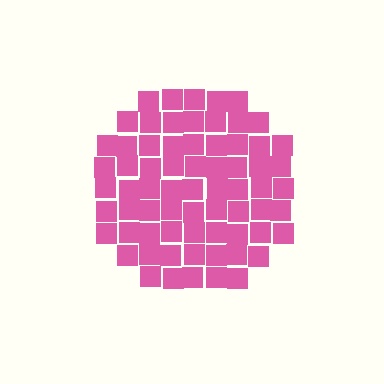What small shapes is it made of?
It is made of small squares.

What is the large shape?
The large shape is a circle.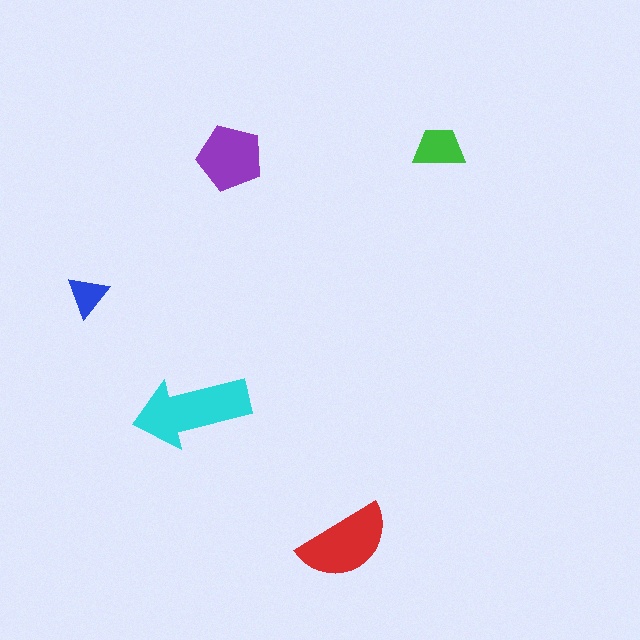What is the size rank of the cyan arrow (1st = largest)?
1st.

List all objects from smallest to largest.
The blue triangle, the green trapezoid, the purple pentagon, the red semicircle, the cyan arrow.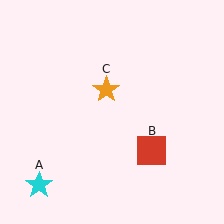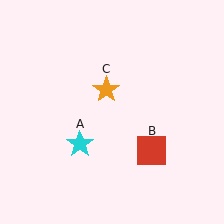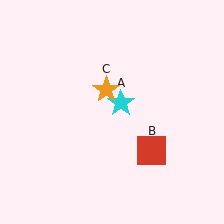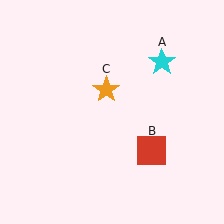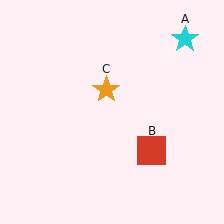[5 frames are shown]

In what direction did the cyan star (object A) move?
The cyan star (object A) moved up and to the right.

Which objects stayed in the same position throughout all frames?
Red square (object B) and orange star (object C) remained stationary.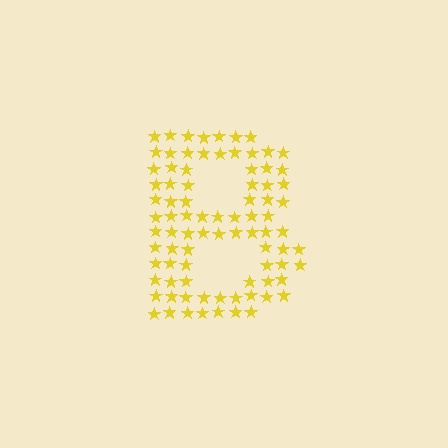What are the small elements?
The small elements are stars.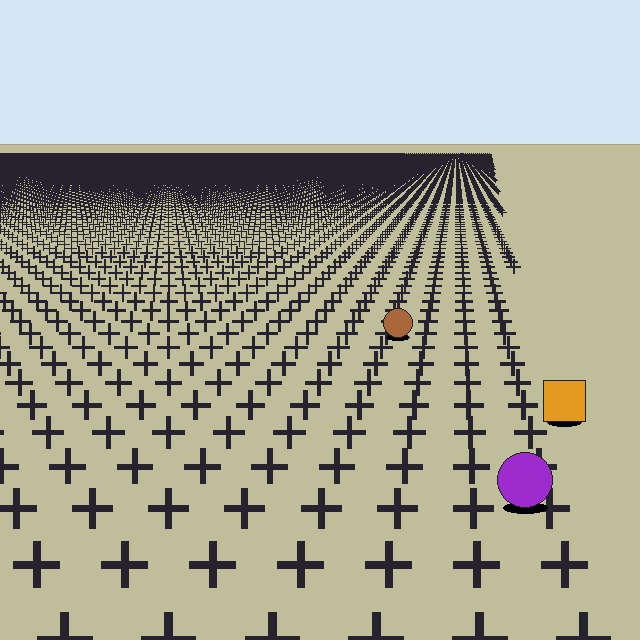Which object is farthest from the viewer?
The brown circle is farthest from the viewer. It appears smaller and the ground texture around it is denser.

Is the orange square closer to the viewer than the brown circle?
Yes. The orange square is closer — you can tell from the texture gradient: the ground texture is coarser near it.